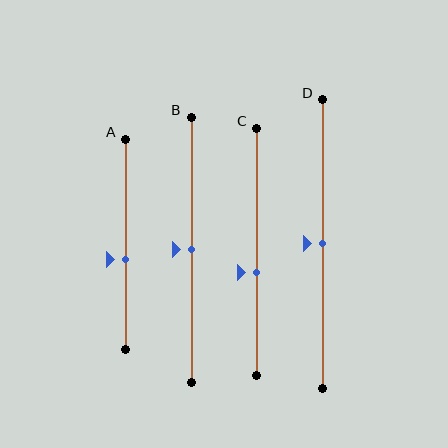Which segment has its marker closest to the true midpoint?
Segment B has its marker closest to the true midpoint.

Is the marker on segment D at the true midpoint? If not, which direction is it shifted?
Yes, the marker on segment D is at the true midpoint.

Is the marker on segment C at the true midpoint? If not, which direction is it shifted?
No, the marker on segment C is shifted downward by about 8% of the segment length.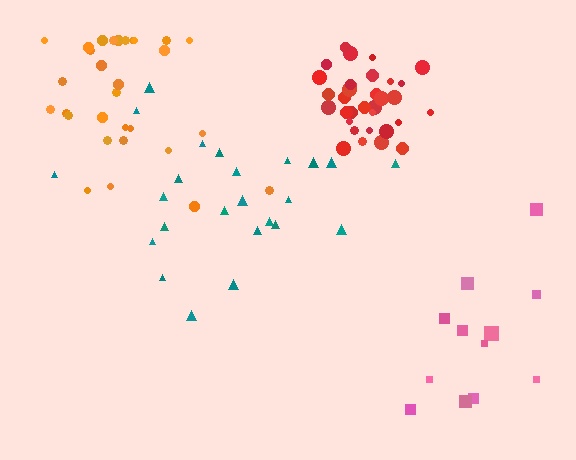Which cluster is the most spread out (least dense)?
Pink.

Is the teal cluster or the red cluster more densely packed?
Red.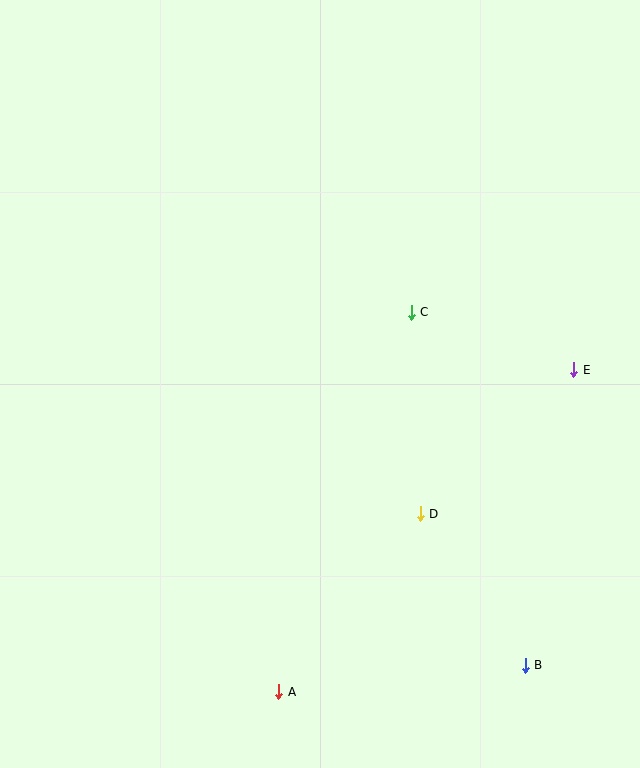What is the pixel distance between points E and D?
The distance between E and D is 211 pixels.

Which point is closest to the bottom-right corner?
Point B is closest to the bottom-right corner.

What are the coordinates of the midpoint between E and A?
The midpoint between E and A is at (426, 531).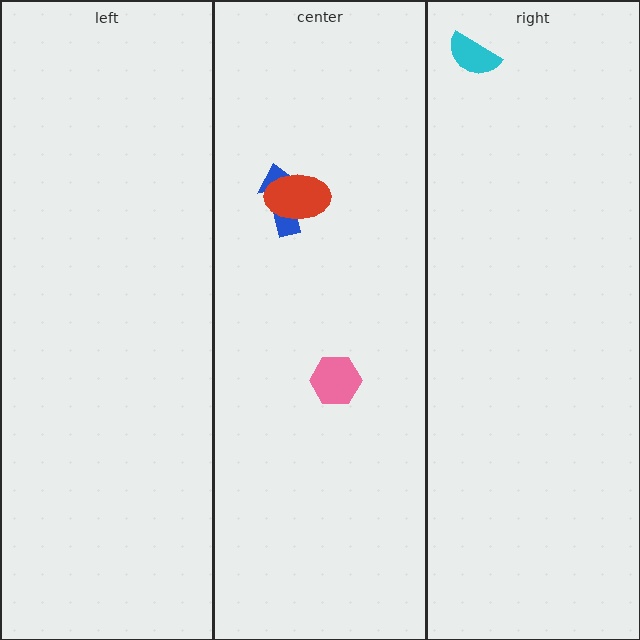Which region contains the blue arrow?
The center region.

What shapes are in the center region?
The blue arrow, the pink hexagon, the red ellipse.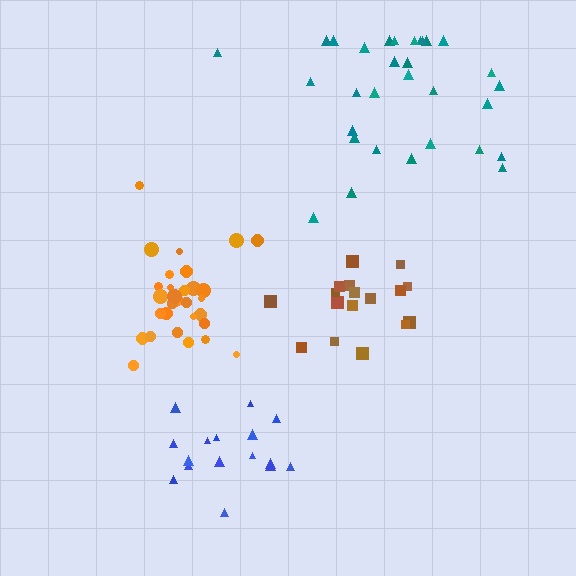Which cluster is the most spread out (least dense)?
Blue.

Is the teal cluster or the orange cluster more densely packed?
Orange.